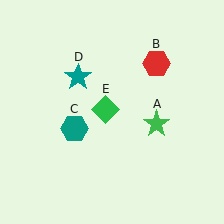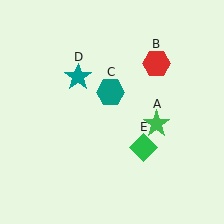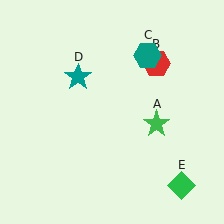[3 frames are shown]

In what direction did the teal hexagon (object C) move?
The teal hexagon (object C) moved up and to the right.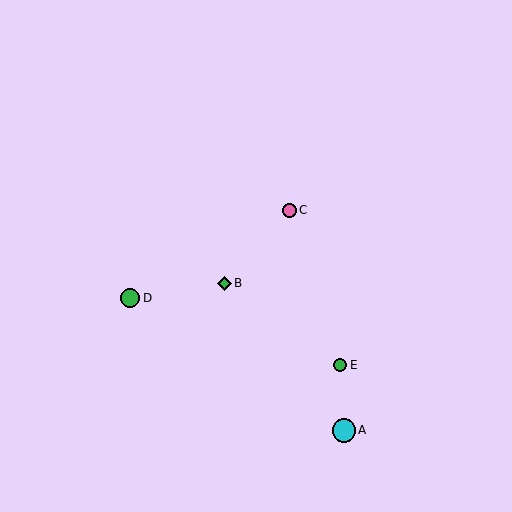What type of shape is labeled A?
Shape A is a cyan circle.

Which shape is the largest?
The cyan circle (labeled A) is the largest.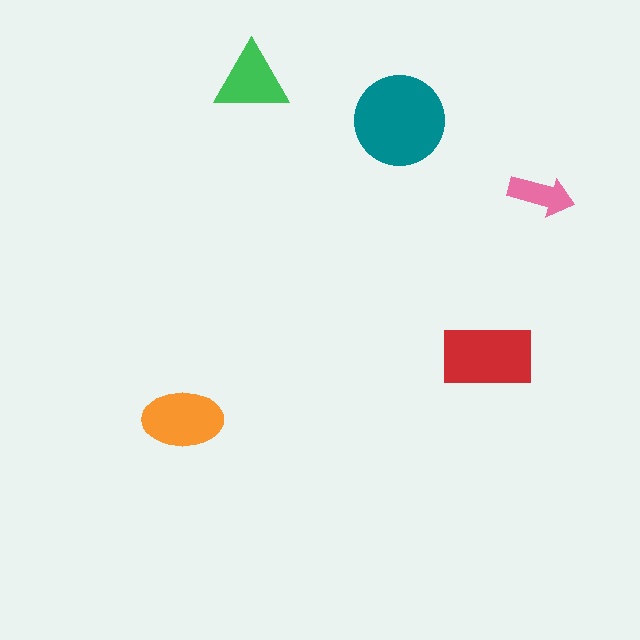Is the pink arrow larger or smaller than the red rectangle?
Smaller.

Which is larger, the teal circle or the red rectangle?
The teal circle.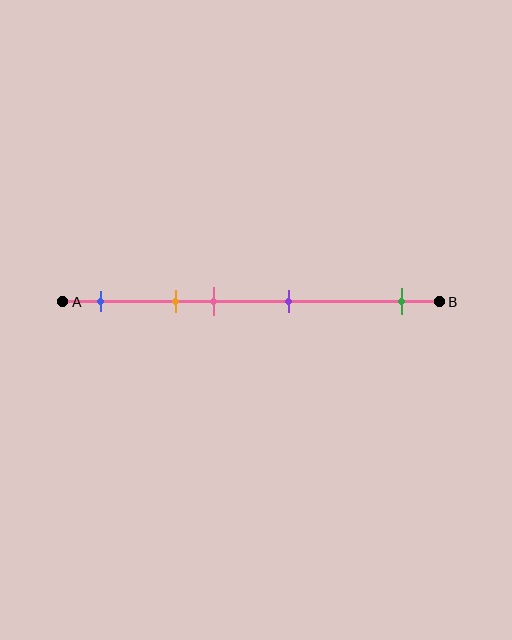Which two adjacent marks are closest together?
The orange and pink marks are the closest adjacent pair.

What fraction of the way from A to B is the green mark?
The green mark is approximately 90% (0.9) of the way from A to B.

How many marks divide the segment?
There are 5 marks dividing the segment.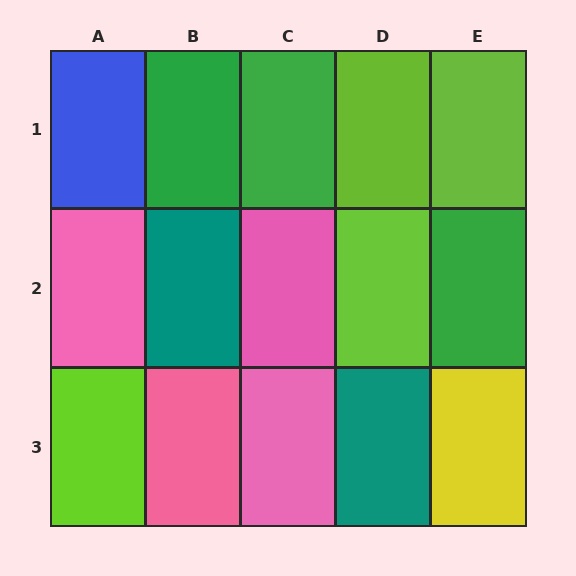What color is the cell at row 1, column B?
Green.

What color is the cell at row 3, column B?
Pink.